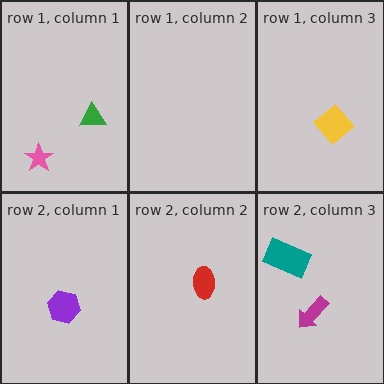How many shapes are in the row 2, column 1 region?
1.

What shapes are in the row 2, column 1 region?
The purple hexagon.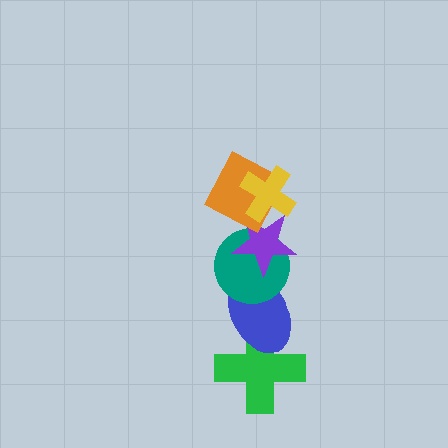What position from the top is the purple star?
The purple star is 3rd from the top.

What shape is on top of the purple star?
The orange square is on top of the purple star.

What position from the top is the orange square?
The orange square is 2nd from the top.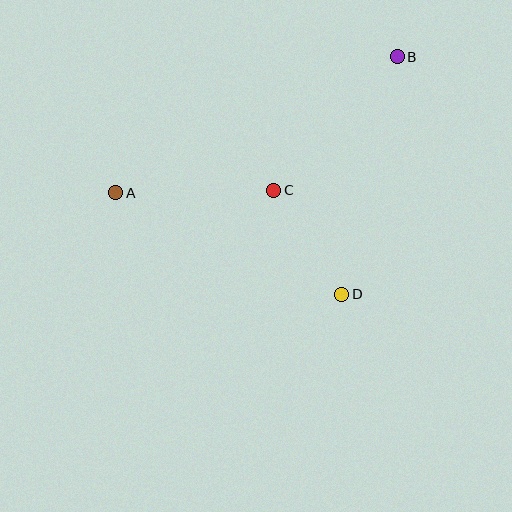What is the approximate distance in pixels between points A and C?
The distance between A and C is approximately 158 pixels.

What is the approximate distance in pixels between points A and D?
The distance between A and D is approximately 248 pixels.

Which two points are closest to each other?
Points C and D are closest to each other.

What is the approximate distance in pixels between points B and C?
The distance between B and C is approximately 182 pixels.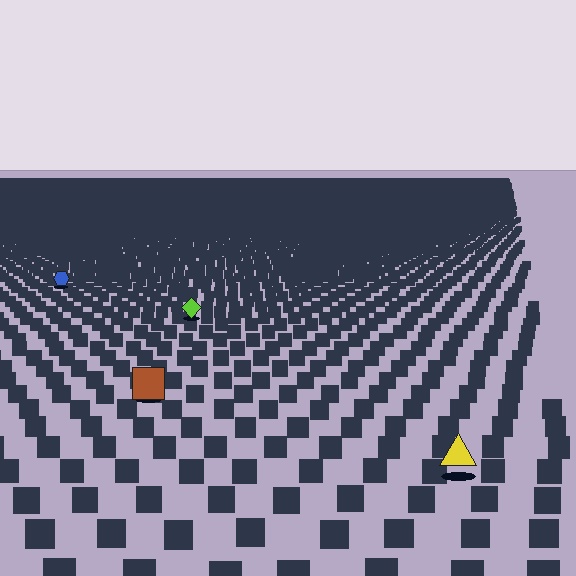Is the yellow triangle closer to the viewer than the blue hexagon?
Yes. The yellow triangle is closer — you can tell from the texture gradient: the ground texture is coarser near it.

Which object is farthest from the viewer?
The blue hexagon is farthest from the viewer. It appears smaller and the ground texture around it is denser.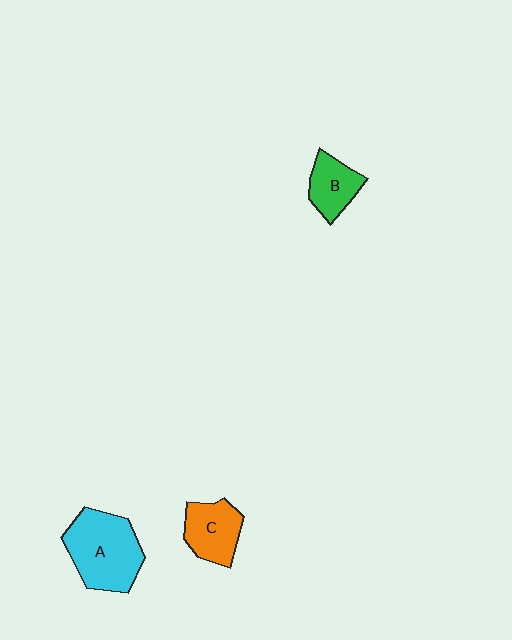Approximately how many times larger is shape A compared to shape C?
Approximately 1.6 times.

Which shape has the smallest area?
Shape B (green).